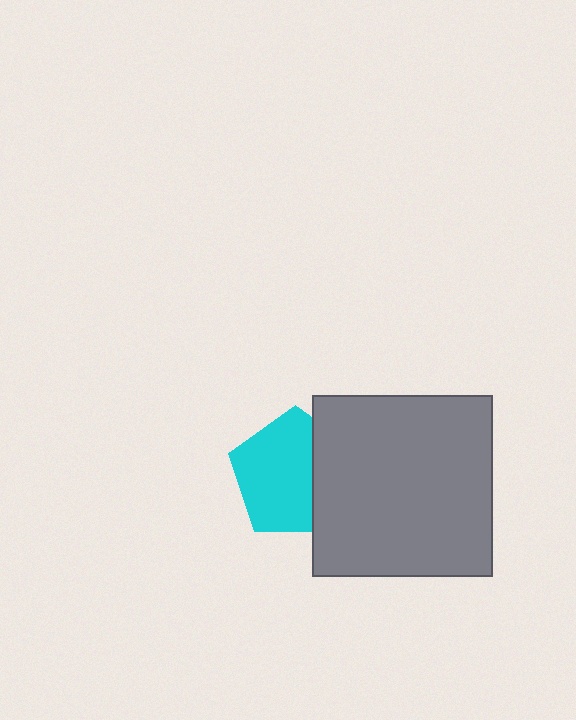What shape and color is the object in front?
The object in front is a gray square.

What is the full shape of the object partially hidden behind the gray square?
The partially hidden object is a cyan pentagon.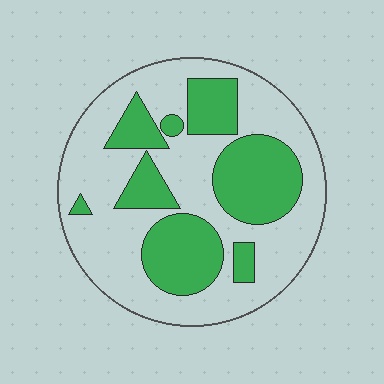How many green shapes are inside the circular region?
8.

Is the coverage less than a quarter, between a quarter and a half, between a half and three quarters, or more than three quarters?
Between a quarter and a half.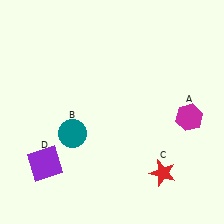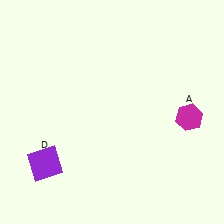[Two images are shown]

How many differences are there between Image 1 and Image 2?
There are 2 differences between the two images.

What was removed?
The teal circle (B), the red star (C) were removed in Image 2.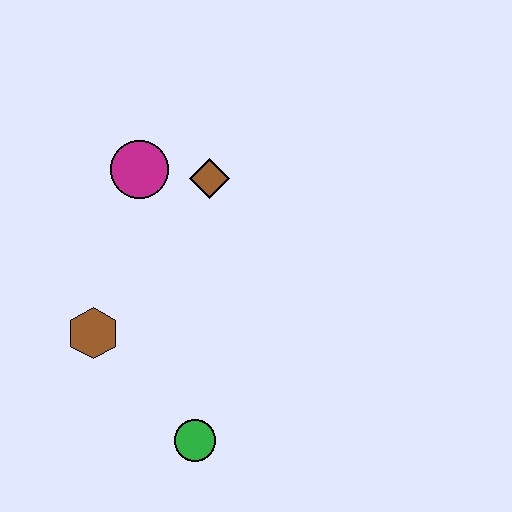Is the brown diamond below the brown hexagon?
No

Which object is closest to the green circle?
The brown hexagon is closest to the green circle.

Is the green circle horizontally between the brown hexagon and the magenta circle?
No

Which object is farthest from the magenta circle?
The green circle is farthest from the magenta circle.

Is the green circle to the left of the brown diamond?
Yes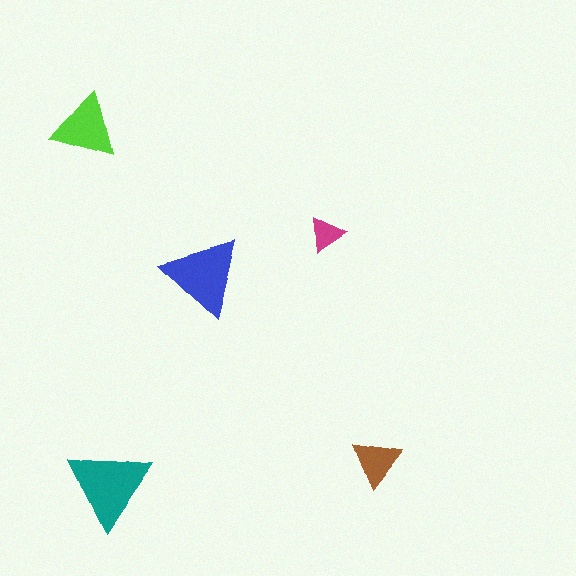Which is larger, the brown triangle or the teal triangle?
The teal one.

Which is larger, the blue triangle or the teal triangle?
The teal one.